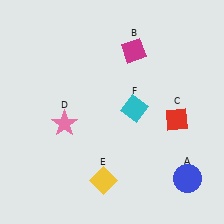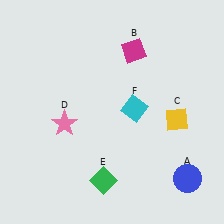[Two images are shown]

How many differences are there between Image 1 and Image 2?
There are 2 differences between the two images.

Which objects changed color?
C changed from red to yellow. E changed from yellow to green.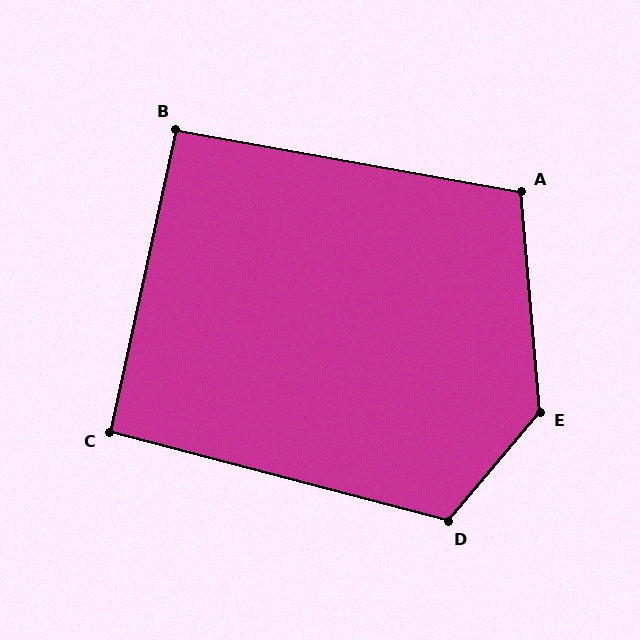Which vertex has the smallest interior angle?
B, at approximately 92 degrees.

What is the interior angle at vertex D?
Approximately 115 degrees (obtuse).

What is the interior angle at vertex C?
Approximately 92 degrees (approximately right).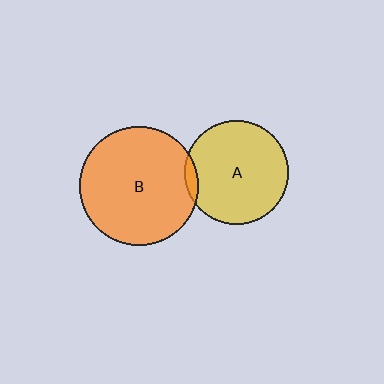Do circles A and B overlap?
Yes.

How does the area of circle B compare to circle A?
Approximately 1.3 times.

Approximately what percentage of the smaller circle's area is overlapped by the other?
Approximately 5%.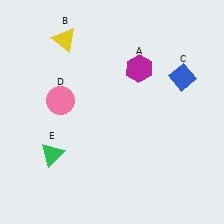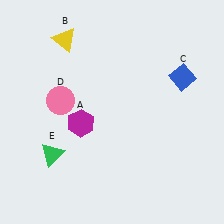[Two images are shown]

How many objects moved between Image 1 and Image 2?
1 object moved between the two images.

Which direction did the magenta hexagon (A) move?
The magenta hexagon (A) moved left.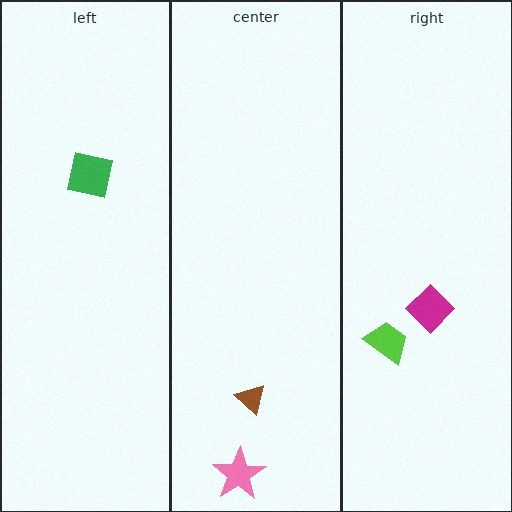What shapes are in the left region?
The green square.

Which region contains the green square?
The left region.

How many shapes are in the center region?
2.